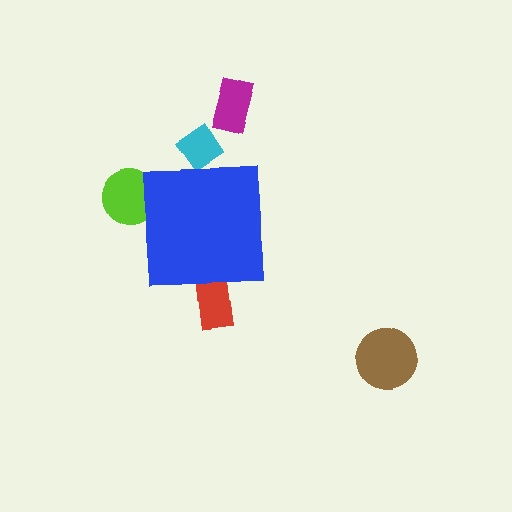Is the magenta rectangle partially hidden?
No, the magenta rectangle is fully visible.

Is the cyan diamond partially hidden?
Yes, the cyan diamond is partially hidden behind the blue square.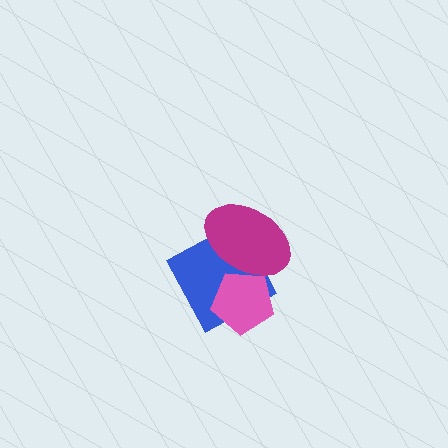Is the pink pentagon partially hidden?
Yes, it is partially covered by another shape.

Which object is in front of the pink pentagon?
The magenta ellipse is in front of the pink pentagon.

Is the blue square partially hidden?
Yes, it is partially covered by another shape.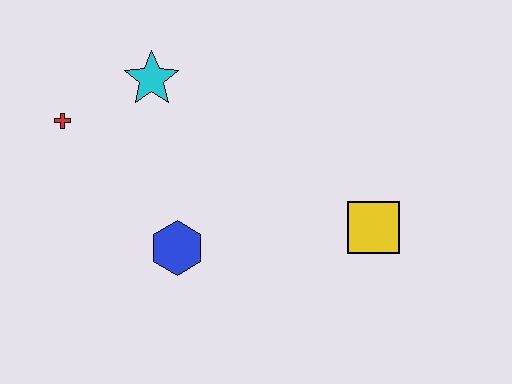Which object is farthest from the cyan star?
The yellow square is farthest from the cyan star.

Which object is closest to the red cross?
The cyan star is closest to the red cross.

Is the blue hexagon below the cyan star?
Yes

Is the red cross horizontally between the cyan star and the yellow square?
No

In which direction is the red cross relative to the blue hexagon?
The red cross is above the blue hexagon.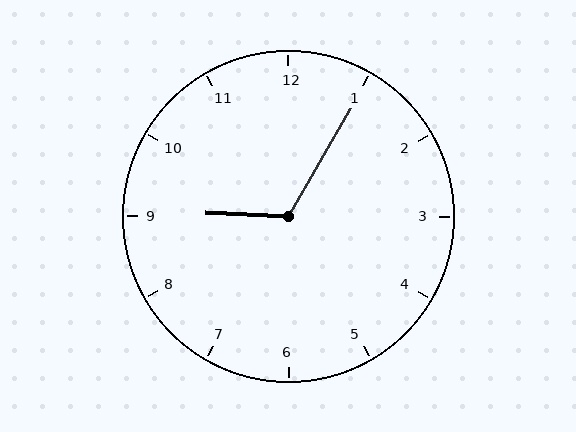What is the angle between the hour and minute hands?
Approximately 118 degrees.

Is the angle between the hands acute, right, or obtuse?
It is obtuse.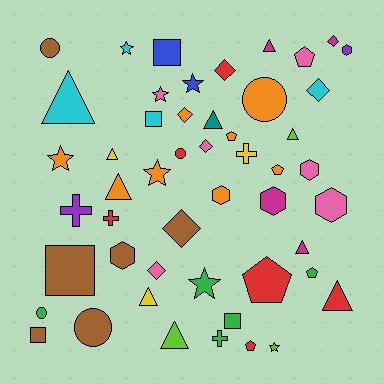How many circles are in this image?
There are 5 circles.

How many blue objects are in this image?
There are 2 blue objects.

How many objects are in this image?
There are 50 objects.